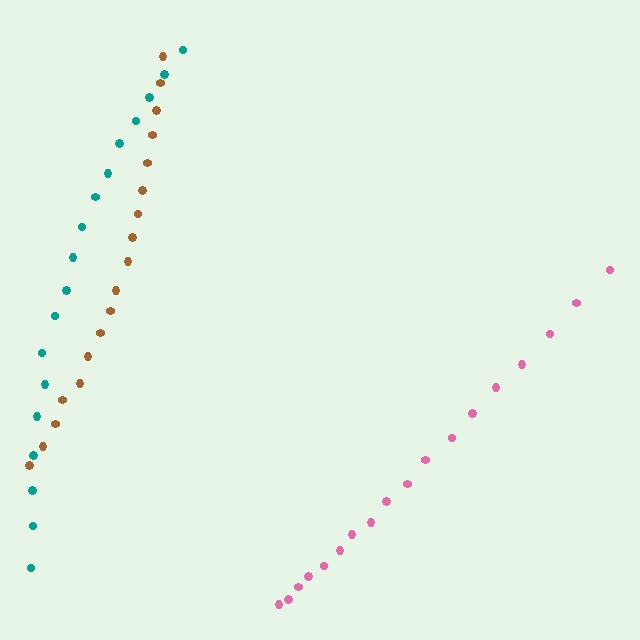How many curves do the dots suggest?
There are 3 distinct paths.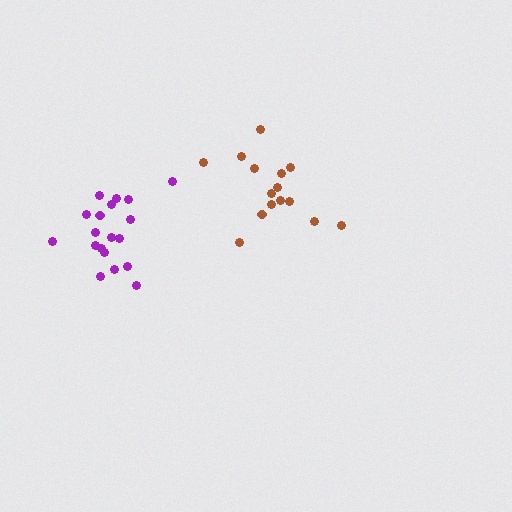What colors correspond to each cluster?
The clusters are colored: brown, purple.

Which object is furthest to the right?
The brown cluster is rightmost.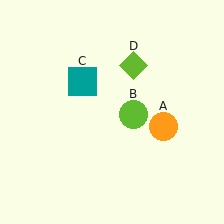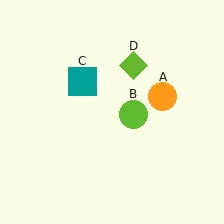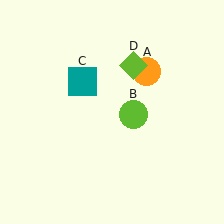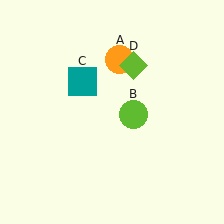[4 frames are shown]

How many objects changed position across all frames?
1 object changed position: orange circle (object A).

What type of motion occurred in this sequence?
The orange circle (object A) rotated counterclockwise around the center of the scene.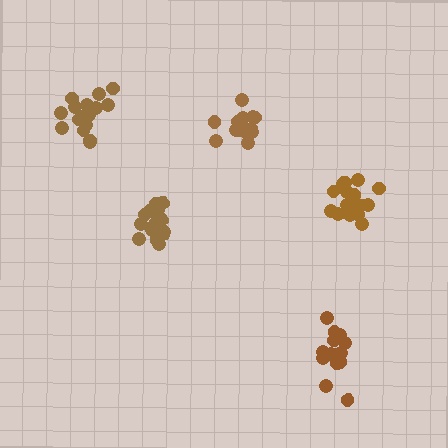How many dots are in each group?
Group 1: 15 dots, Group 2: 19 dots, Group 3: 17 dots, Group 4: 15 dots, Group 5: 16 dots (82 total).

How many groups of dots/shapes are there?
There are 5 groups.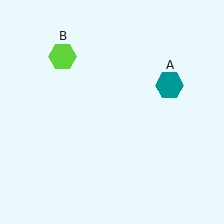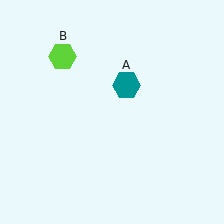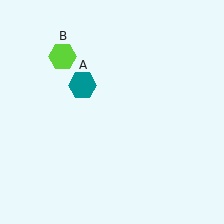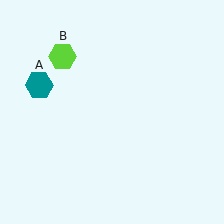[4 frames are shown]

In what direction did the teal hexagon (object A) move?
The teal hexagon (object A) moved left.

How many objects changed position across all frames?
1 object changed position: teal hexagon (object A).